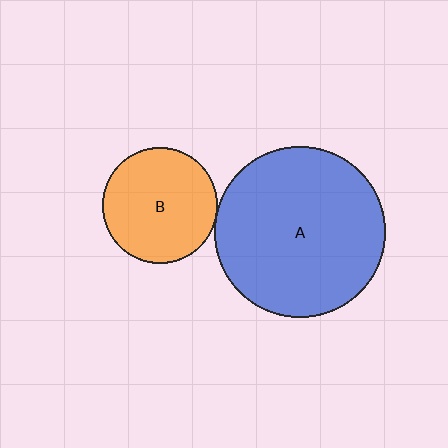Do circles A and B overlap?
Yes.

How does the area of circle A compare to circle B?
Approximately 2.2 times.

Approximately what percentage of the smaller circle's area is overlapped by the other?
Approximately 5%.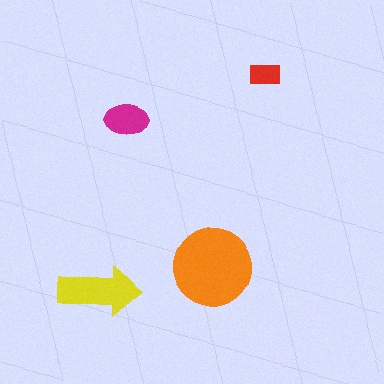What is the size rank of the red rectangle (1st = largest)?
4th.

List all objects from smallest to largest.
The red rectangle, the magenta ellipse, the yellow arrow, the orange circle.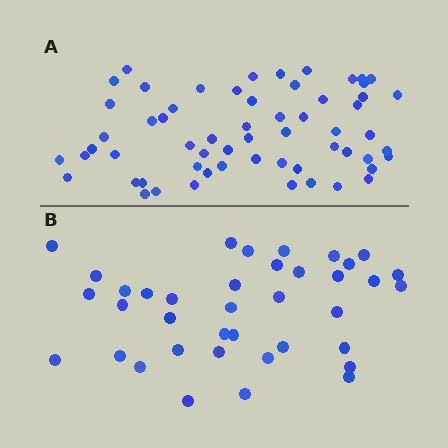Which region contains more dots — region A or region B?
Region A (the top region) has more dots.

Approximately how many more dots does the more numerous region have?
Region A has approximately 20 more dots than region B.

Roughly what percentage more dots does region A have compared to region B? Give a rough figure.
About 60% more.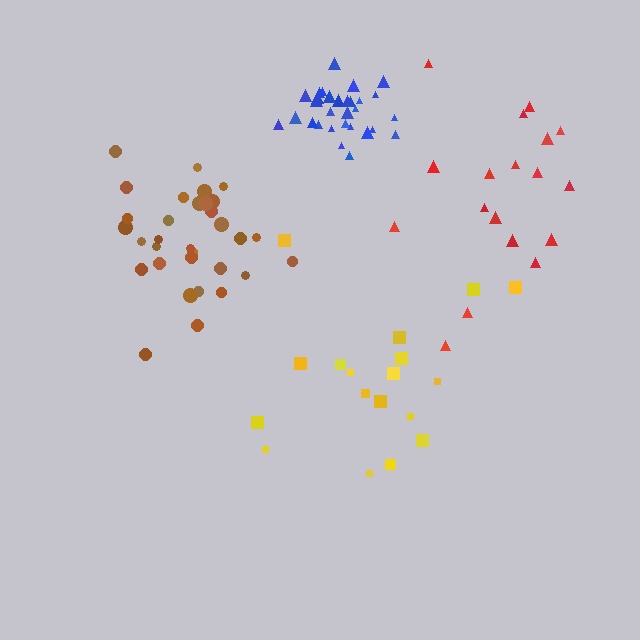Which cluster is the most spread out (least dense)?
Yellow.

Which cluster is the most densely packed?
Blue.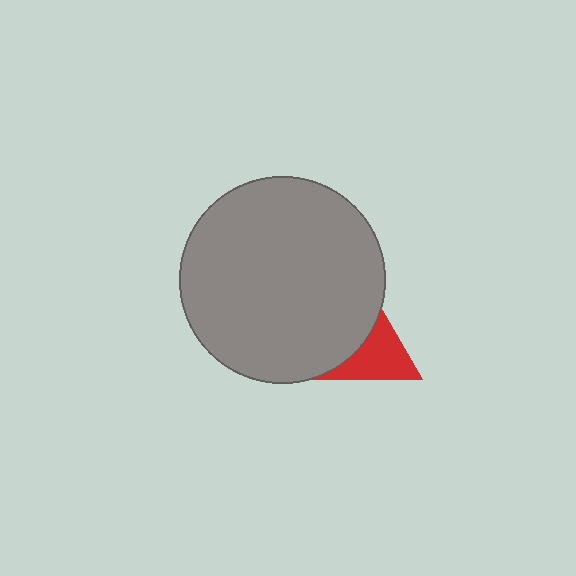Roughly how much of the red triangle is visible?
About half of it is visible (roughly 58%).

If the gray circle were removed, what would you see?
You would see the complete red triangle.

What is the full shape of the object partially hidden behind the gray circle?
The partially hidden object is a red triangle.